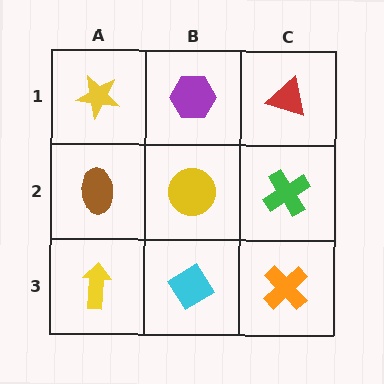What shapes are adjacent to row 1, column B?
A yellow circle (row 2, column B), a yellow star (row 1, column A), a red triangle (row 1, column C).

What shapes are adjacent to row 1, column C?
A green cross (row 2, column C), a purple hexagon (row 1, column B).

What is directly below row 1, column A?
A brown ellipse.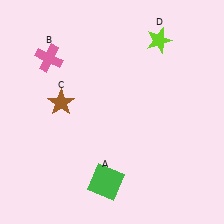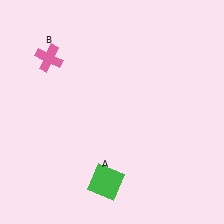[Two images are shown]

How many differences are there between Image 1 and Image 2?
There are 2 differences between the two images.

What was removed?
The lime star (D), the brown star (C) were removed in Image 2.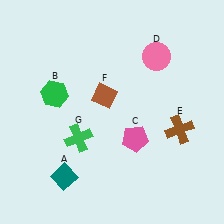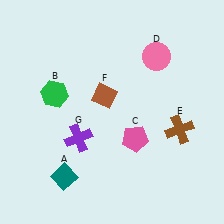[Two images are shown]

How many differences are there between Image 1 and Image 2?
There is 1 difference between the two images.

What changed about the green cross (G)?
In Image 1, G is green. In Image 2, it changed to purple.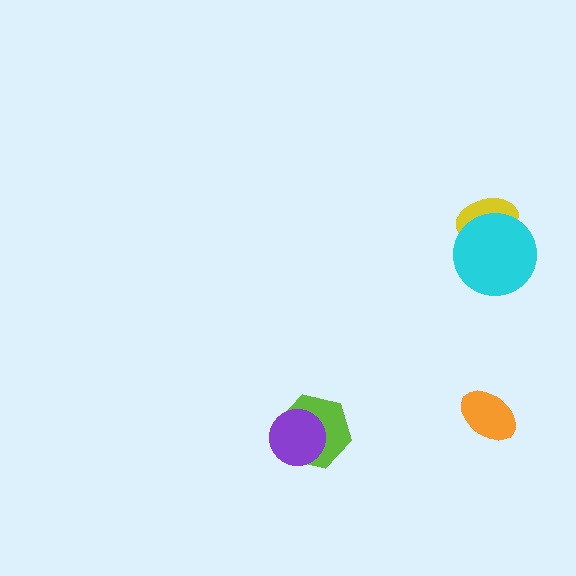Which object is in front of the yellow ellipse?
The cyan circle is in front of the yellow ellipse.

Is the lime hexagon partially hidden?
Yes, it is partially covered by another shape.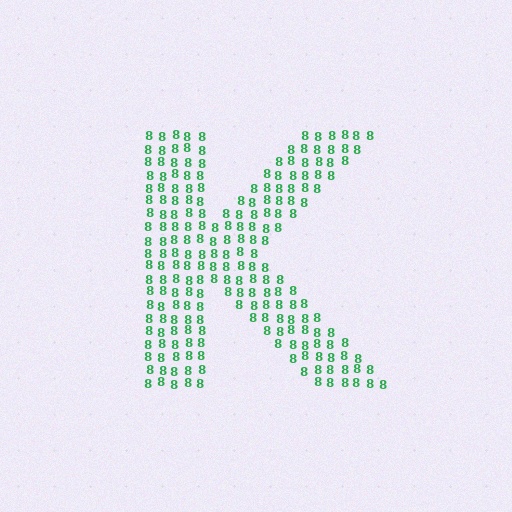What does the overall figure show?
The overall figure shows the letter K.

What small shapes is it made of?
It is made of small digit 8's.